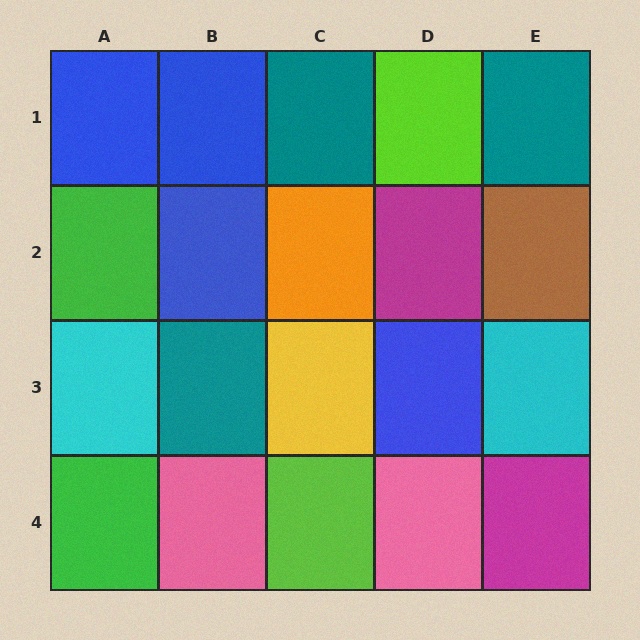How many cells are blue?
4 cells are blue.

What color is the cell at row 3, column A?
Cyan.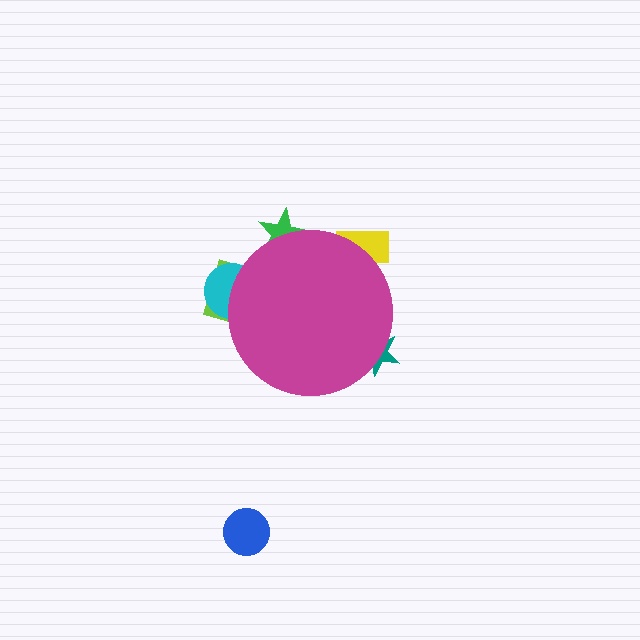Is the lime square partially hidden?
Yes, the lime square is partially hidden behind the magenta circle.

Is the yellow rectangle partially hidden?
Yes, the yellow rectangle is partially hidden behind the magenta circle.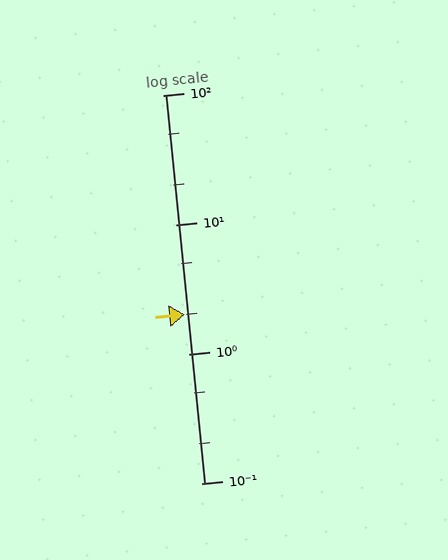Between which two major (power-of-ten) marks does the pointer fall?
The pointer is between 1 and 10.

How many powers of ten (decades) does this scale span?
The scale spans 3 decades, from 0.1 to 100.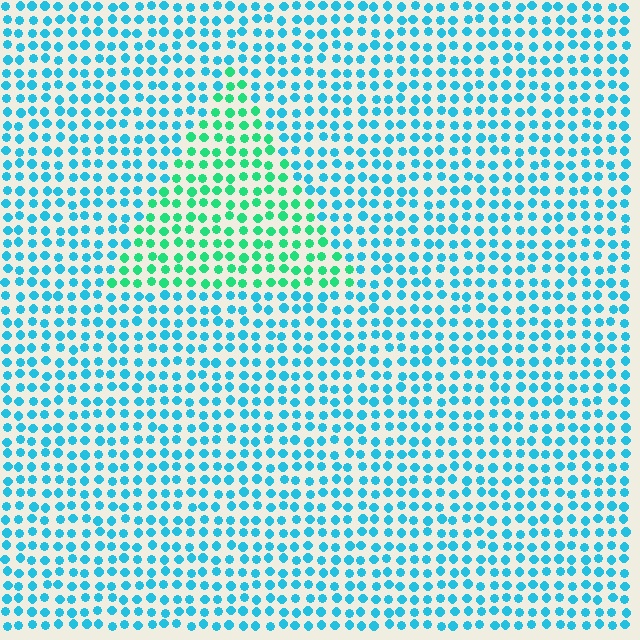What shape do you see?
I see a triangle.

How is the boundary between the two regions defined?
The boundary is defined purely by a slight shift in hue (about 42 degrees). Spacing, size, and orientation are identical on both sides.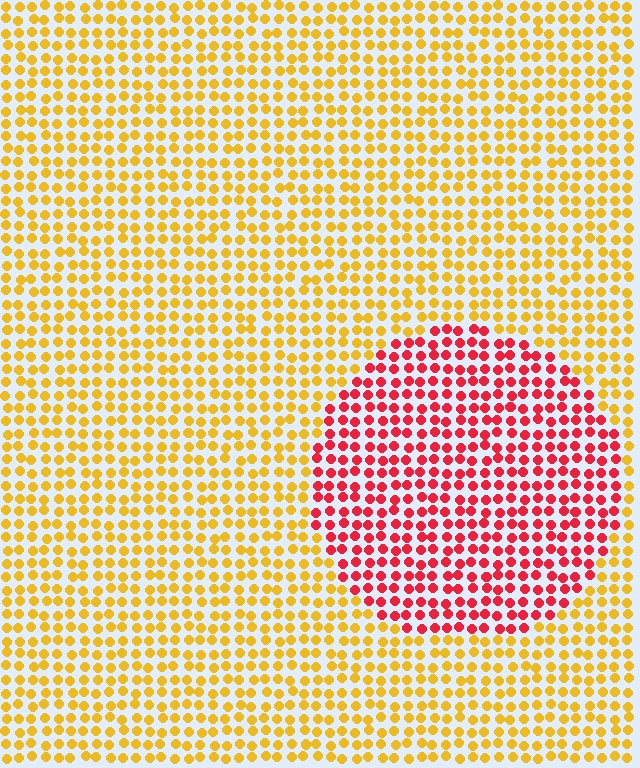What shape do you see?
I see a circle.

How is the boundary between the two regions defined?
The boundary is defined purely by a slight shift in hue (about 54 degrees). Spacing, size, and orientation are identical on both sides.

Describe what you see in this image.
The image is filled with small yellow elements in a uniform arrangement. A circle-shaped region is visible where the elements are tinted to a slightly different hue, forming a subtle color boundary.